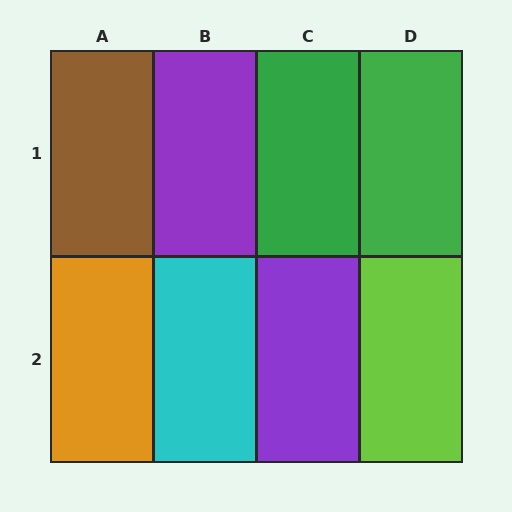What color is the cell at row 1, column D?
Green.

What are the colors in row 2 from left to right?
Orange, cyan, purple, lime.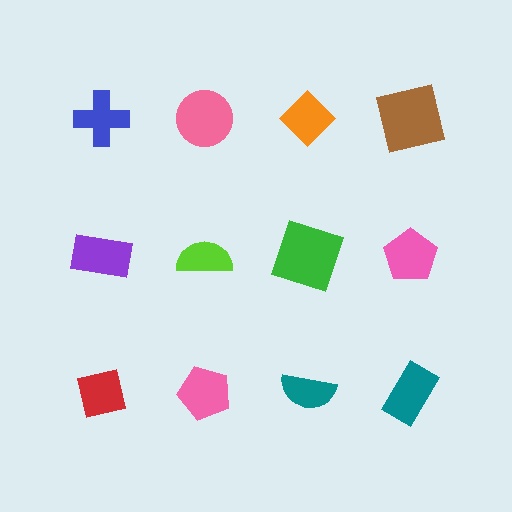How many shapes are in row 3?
4 shapes.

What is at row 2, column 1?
A purple rectangle.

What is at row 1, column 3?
An orange diamond.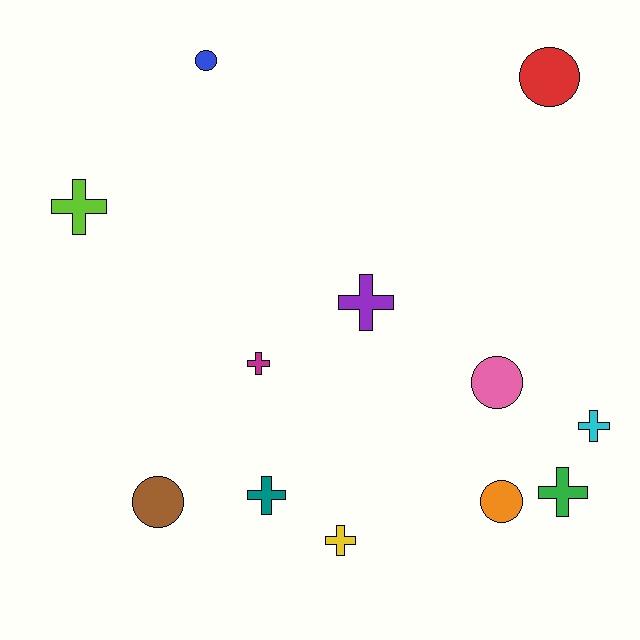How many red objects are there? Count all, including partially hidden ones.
There is 1 red object.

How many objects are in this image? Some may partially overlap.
There are 12 objects.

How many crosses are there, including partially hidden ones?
There are 7 crosses.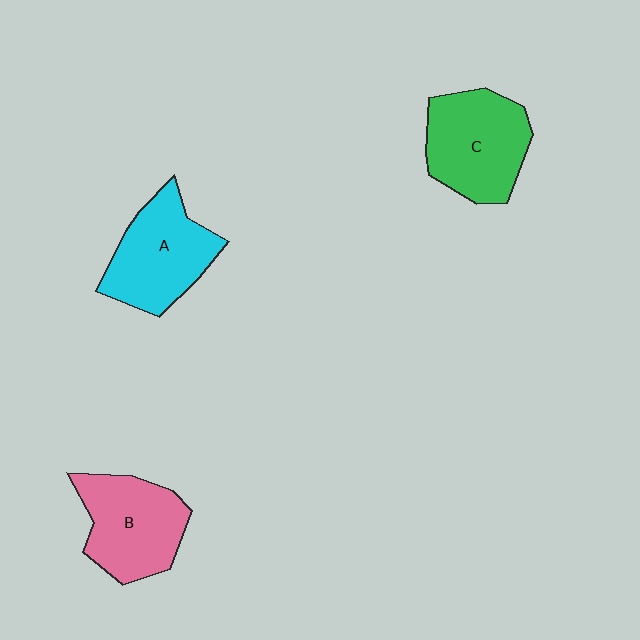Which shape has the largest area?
Shape C (green).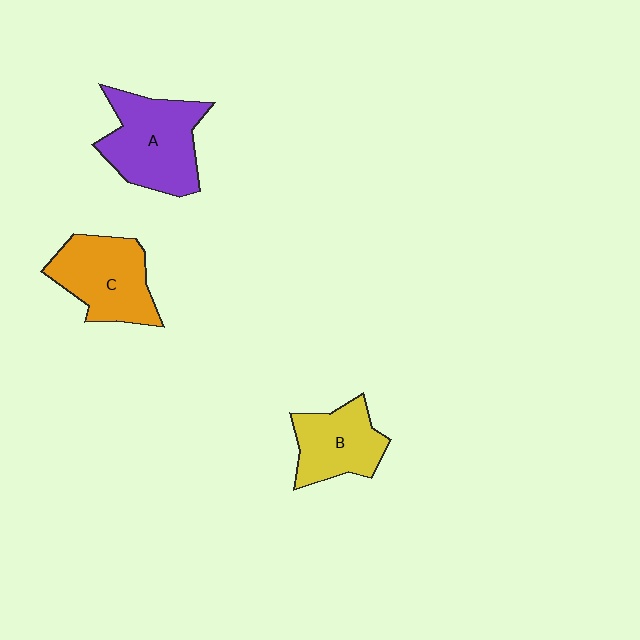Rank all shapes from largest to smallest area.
From largest to smallest: A (purple), C (orange), B (yellow).